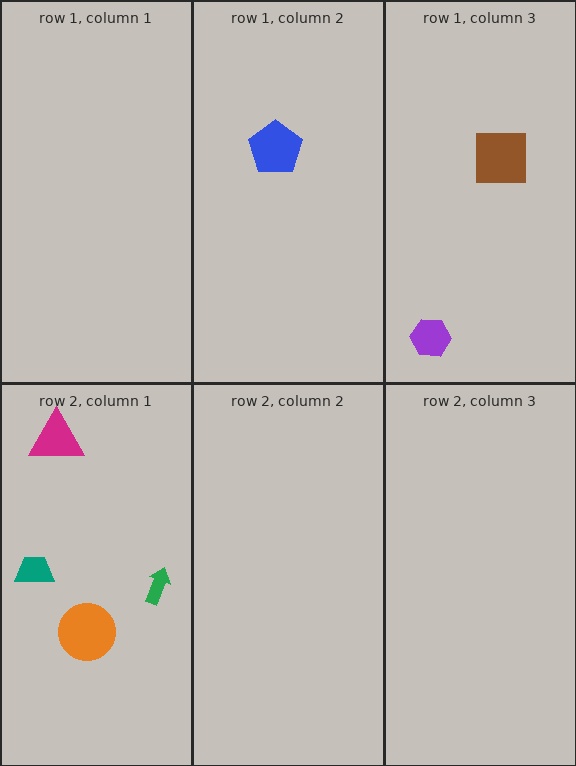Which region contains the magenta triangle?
The row 2, column 1 region.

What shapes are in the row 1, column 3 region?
The purple hexagon, the brown square.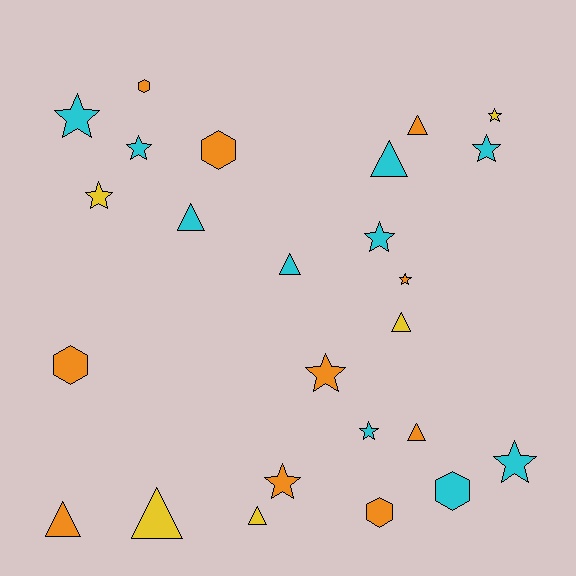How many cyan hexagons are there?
There is 1 cyan hexagon.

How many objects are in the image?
There are 25 objects.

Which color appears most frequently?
Orange, with 10 objects.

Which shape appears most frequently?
Star, with 11 objects.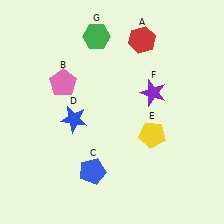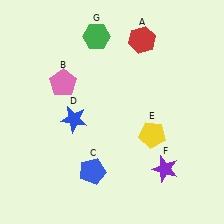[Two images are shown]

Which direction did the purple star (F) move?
The purple star (F) moved down.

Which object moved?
The purple star (F) moved down.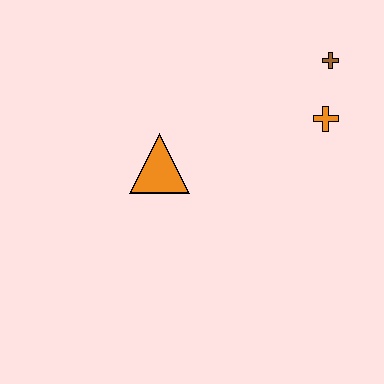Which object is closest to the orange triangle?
The orange cross is closest to the orange triangle.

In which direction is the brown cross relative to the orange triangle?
The brown cross is to the right of the orange triangle.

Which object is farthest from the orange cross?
The orange triangle is farthest from the orange cross.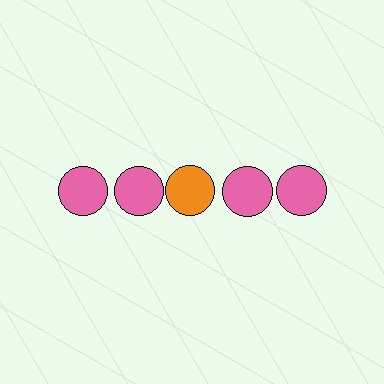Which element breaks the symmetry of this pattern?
The orange circle in the top row, center column breaks the symmetry. All other shapes are pink circles.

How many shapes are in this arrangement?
There are 5 shapes arranged in a grid pattern.